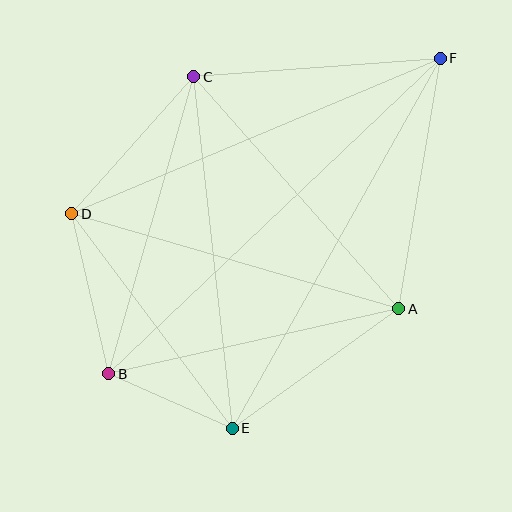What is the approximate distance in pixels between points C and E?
The distance between C and E is approximately 354 pixels.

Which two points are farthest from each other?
Points B and F are farthest from each other.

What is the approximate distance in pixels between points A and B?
The distance between A and B is approximately 297 pixels.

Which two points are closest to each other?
Points B and E are closest to each other.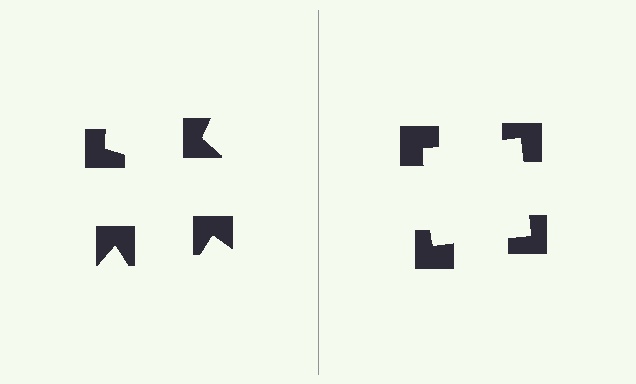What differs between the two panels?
The notched squares are positioned identically on both sides; only the wedge orientations differ. On the right they align to a square; on the left they are misaligned.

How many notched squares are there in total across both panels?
8 — 4 on each side.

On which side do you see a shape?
An illusory square appears on the right side. On the left side the wedge cuts are rotated, so no coherent shape forms.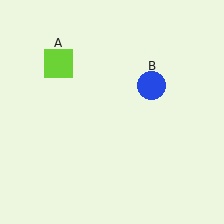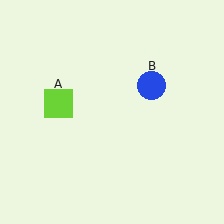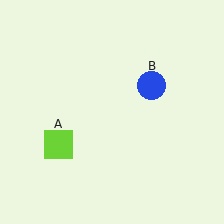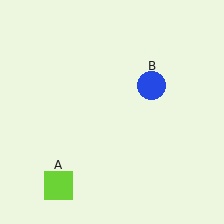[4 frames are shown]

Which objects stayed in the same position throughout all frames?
Blue circle (object B) remained stationary.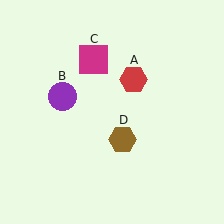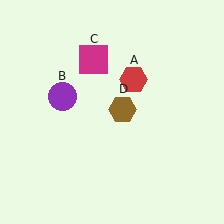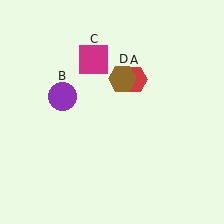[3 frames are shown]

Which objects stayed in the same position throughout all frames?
Red hexagon (object A) and purple circle (object B) and magenta square (object C) remained stationary.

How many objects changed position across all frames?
1 object changed position: brown hexagon (object D).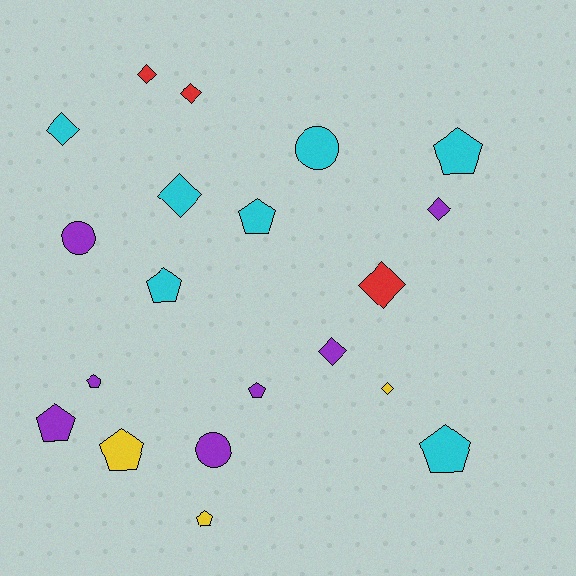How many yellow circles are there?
There are no yellow circles.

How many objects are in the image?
There are 20 objects.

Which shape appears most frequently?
Pentagon, with 9 objects.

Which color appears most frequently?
Purple, with 7 objects.